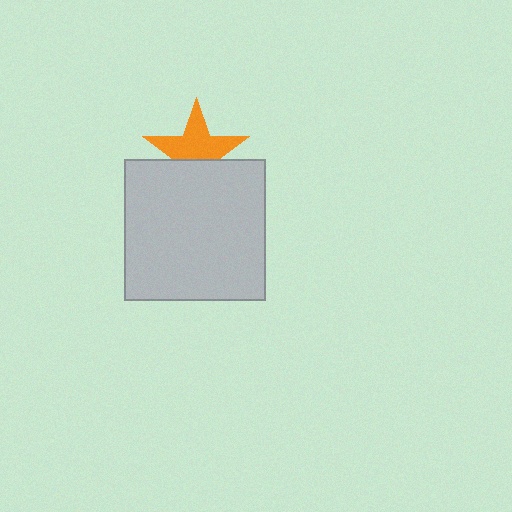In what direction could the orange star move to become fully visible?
The orange star could move up. That would shift it out from behind the light gray square entirely.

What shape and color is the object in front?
The object in front is a light gray square.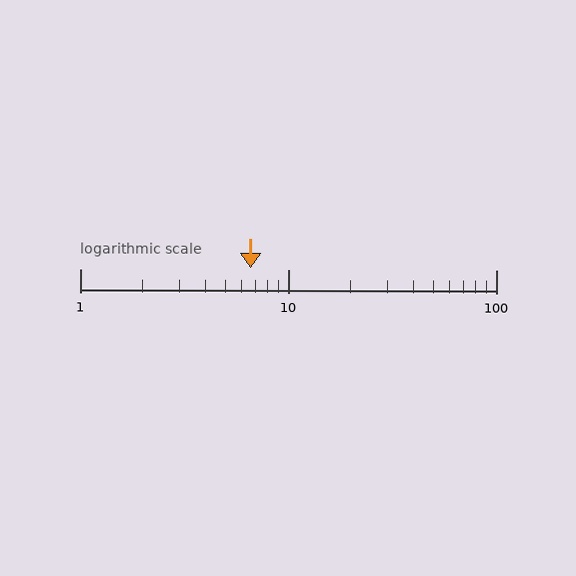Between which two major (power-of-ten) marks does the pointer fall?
The pointer is between 1 and 10.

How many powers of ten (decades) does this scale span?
The scale spans 2 decades, from 1 to 100.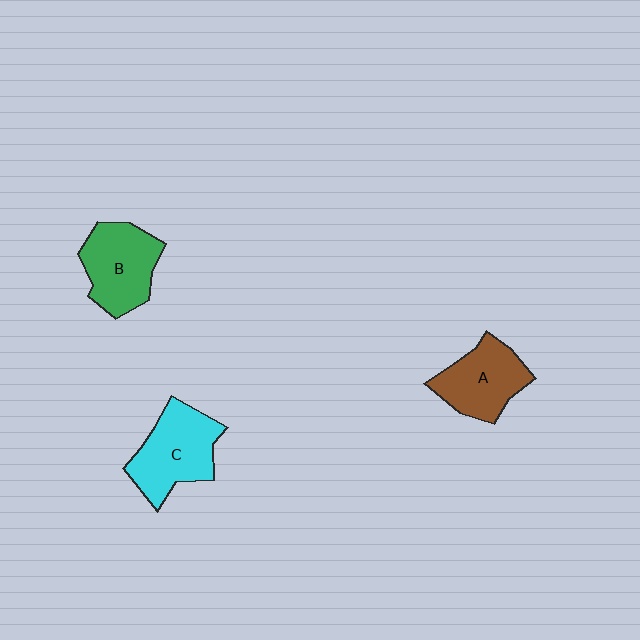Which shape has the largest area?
Shape C (cyan).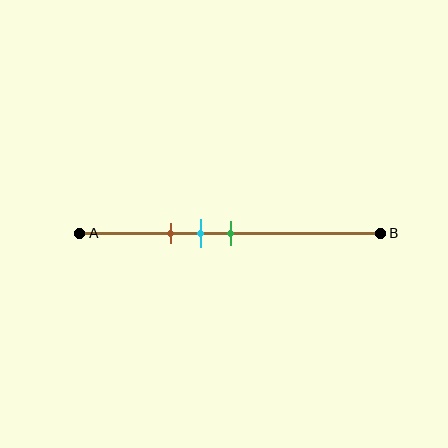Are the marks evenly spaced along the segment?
Yes, the marks are approximately evenly spaced.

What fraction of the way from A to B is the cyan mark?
The cyan mark is approximately 40% (0.4) of the way from A to B.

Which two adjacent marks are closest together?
The cyan and green marks are the closest adjacent pair.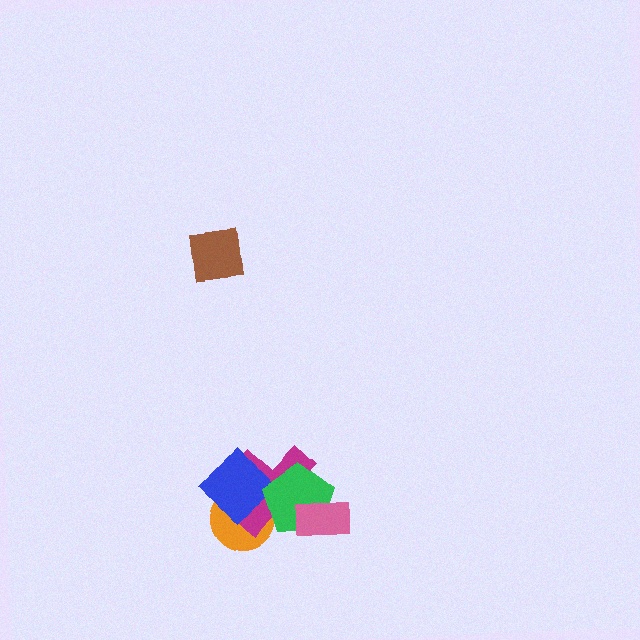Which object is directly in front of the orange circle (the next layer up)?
The magenta cross is directly in front of the orange circle.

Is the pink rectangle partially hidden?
No, no other shape covers it.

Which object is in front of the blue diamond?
The green pentagon is in front of the blue diamond.